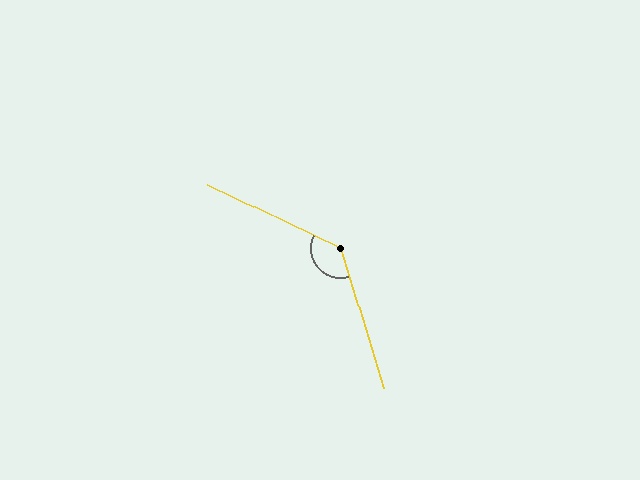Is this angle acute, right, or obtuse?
It is obtuse.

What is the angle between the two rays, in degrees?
Approximately 132 degrees.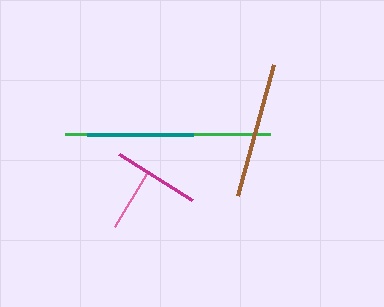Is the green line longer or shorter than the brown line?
The green line is longer than the brown line.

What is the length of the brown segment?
The brown segment is approximately 136 pixels long.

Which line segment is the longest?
The green line is the longest at approximately 206 pixels.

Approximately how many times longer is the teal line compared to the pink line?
The teal line is approximately 1.7 times the length of the pink line.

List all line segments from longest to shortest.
From longest to shortest: green, brown, teal, magenta, pink.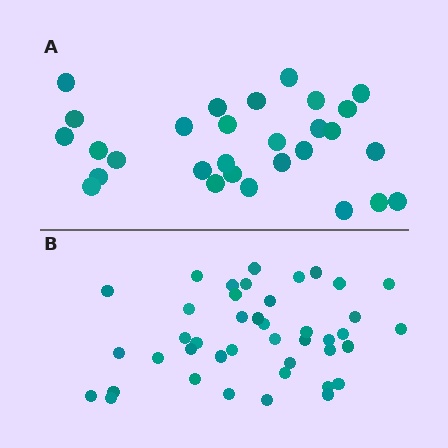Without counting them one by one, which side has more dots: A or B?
Region B (the bottom region) has more dots.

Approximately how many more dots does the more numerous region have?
Region B has approximately 15 more dots than region A.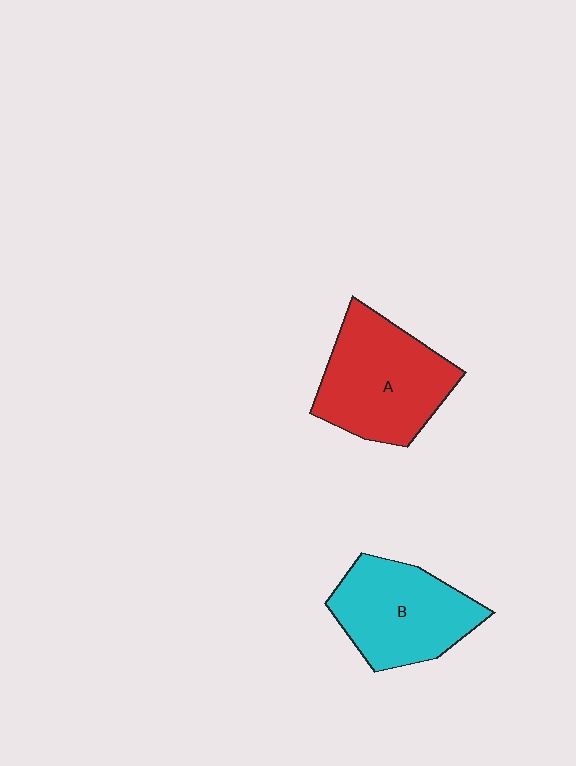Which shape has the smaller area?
Shape B (cyan).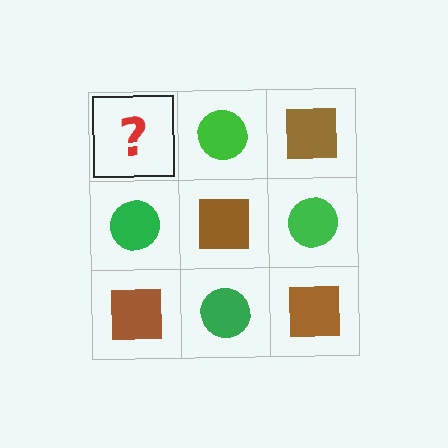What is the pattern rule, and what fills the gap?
The rule is that it alternates brown square and green circle in a checkerboard pattern. The gap should be filled with a brown square.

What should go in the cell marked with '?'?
The missing cell should contain a brown square.